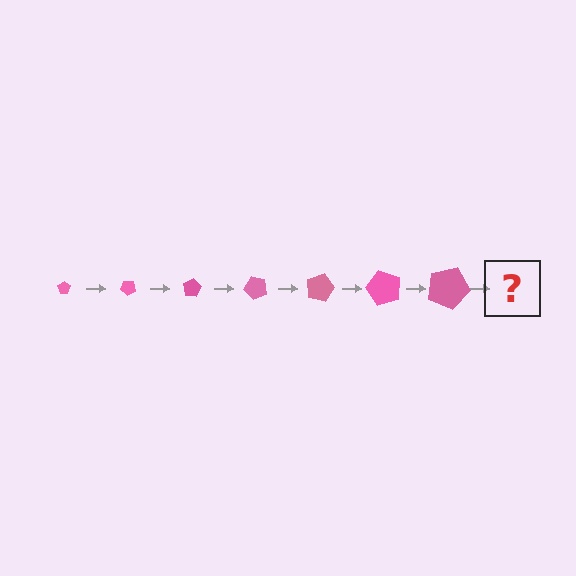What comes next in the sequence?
The next element should be a pentagon, larger than the previous one and rotated 280 degrees from the start.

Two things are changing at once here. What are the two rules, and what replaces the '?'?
The two rules are that the pentagon grows larger each step and it rotates 40 degrees each step. The '?' should be a pentagon, larger than the previous one and rotated 280 degrees from the start.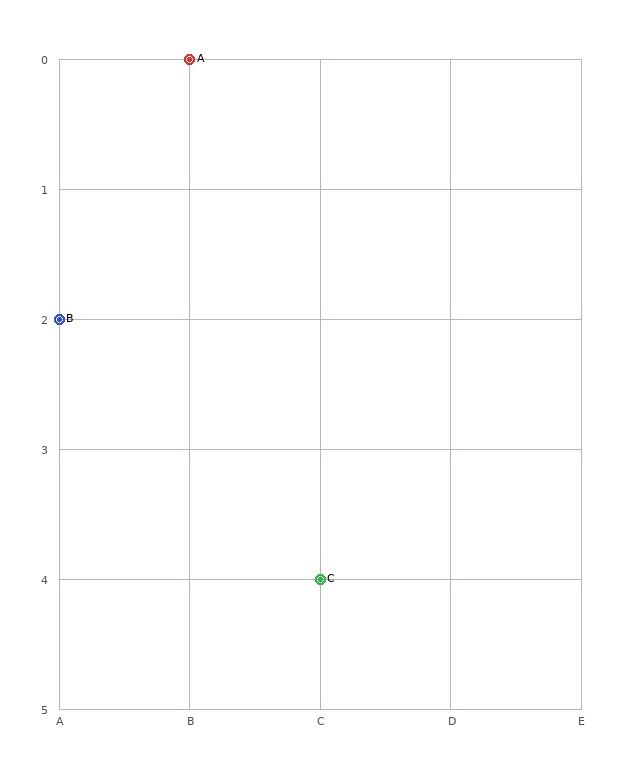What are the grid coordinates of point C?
Point C is at grid coordinates (C, 4).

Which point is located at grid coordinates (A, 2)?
Point B is at (A, 2).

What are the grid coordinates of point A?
Point A is at grid coordinates (B, 0).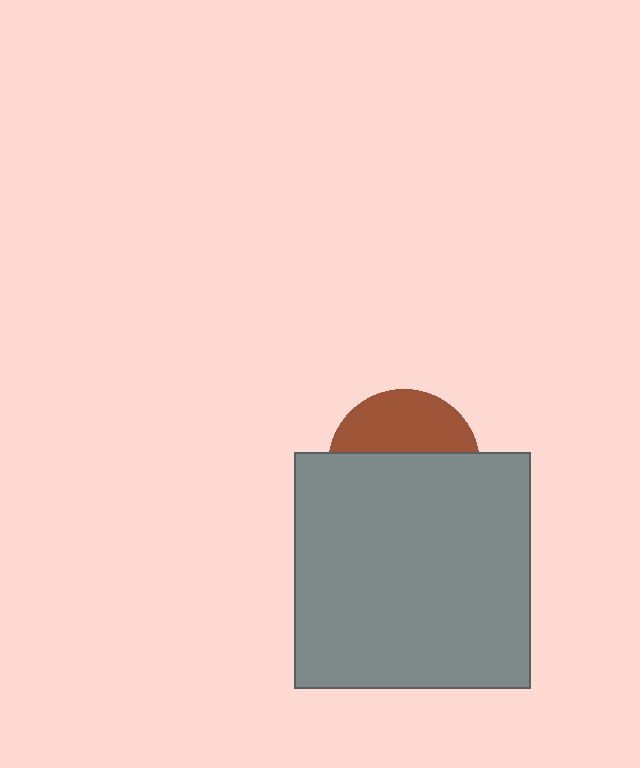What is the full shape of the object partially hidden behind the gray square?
The partially hidden object is a brown circle.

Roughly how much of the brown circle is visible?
A small part of it is visible (roughly 39%).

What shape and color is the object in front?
The object in front is a gray square.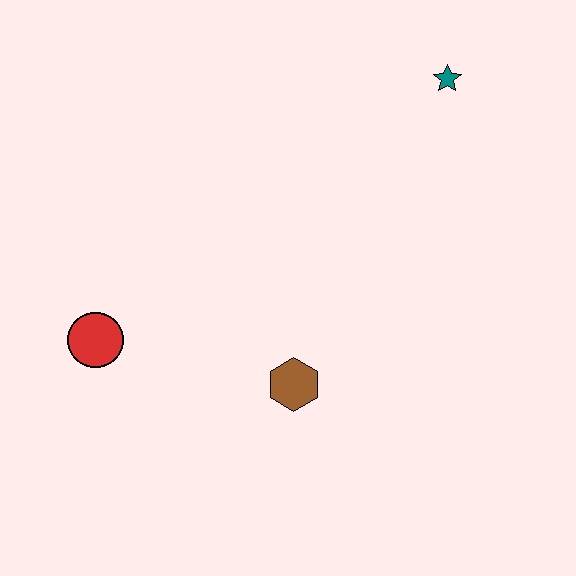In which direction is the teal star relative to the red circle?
The teal star is to the right of the red circle.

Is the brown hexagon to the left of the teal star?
Yes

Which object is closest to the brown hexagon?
The red circle is closest to the brown hexagon.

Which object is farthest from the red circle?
The teal star is farthest from the red circle.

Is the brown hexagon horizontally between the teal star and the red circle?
Yes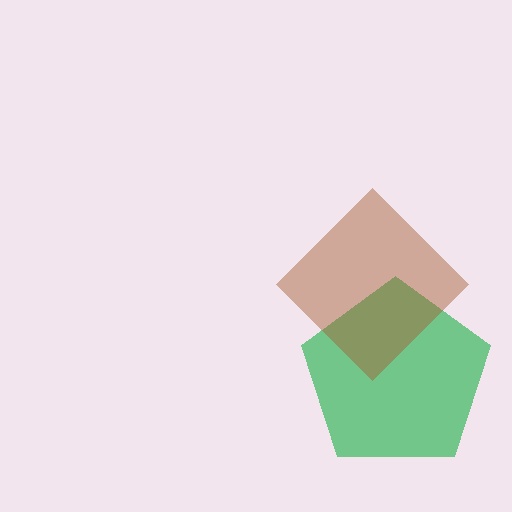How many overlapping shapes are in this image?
There are 2 overlapping shapes in the image.